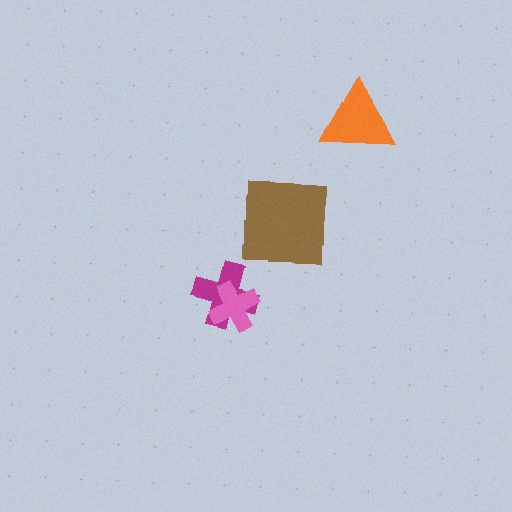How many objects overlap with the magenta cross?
1 object overlaps with the magenta cross.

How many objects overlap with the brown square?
0 objects overlap with the brown square.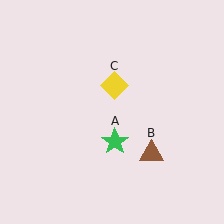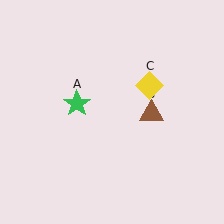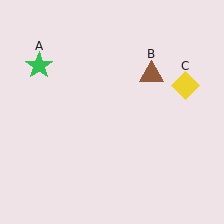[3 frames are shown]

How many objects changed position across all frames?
3 objects changed position: green star (object A), brown triangle (object B), yellow diamond (object C).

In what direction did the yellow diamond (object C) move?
The yellow diamond (object C) moved right.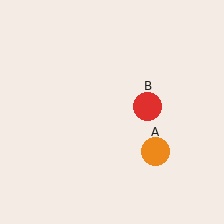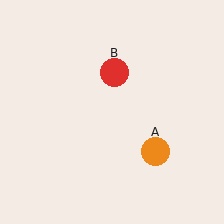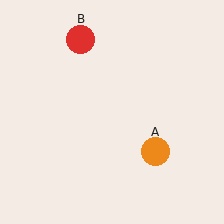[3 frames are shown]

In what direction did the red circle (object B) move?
The red circle (object B) moved up and to the left.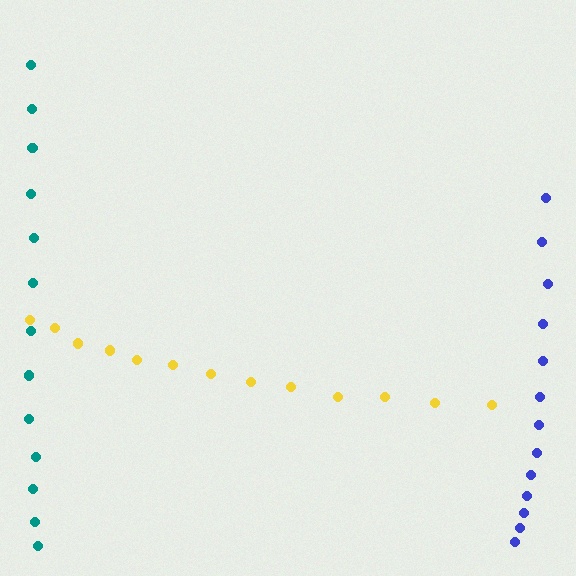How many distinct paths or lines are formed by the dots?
There are 3 distinct paths.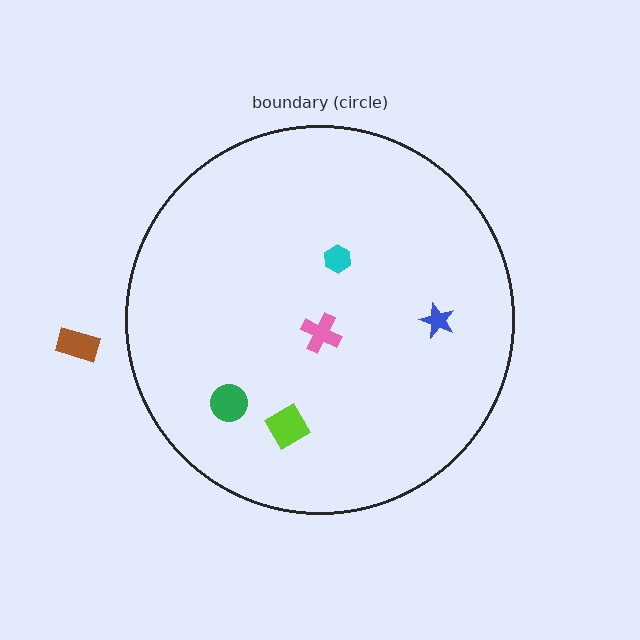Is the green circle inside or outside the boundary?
Inside.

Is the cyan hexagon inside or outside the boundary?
Inside.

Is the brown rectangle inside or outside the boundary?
Outside.